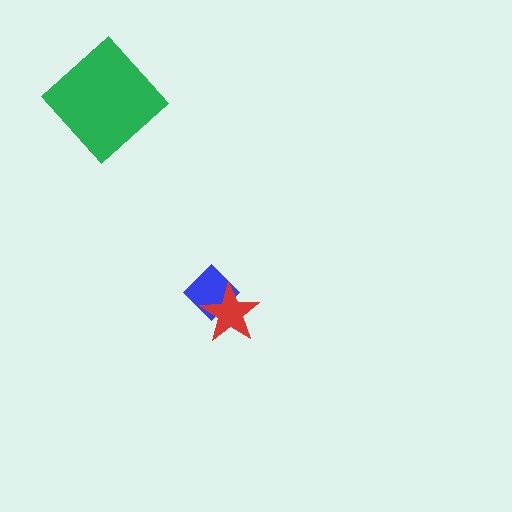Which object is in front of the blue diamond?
The red star is in front of the blue diamond.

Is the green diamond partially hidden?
No, no other shape covers it.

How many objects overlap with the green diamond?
0 objects overlap with the green diamond.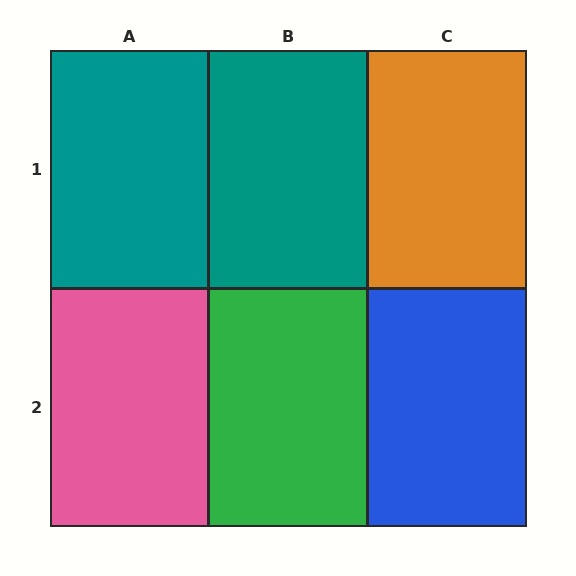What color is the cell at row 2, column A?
Pink.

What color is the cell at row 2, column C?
Blue.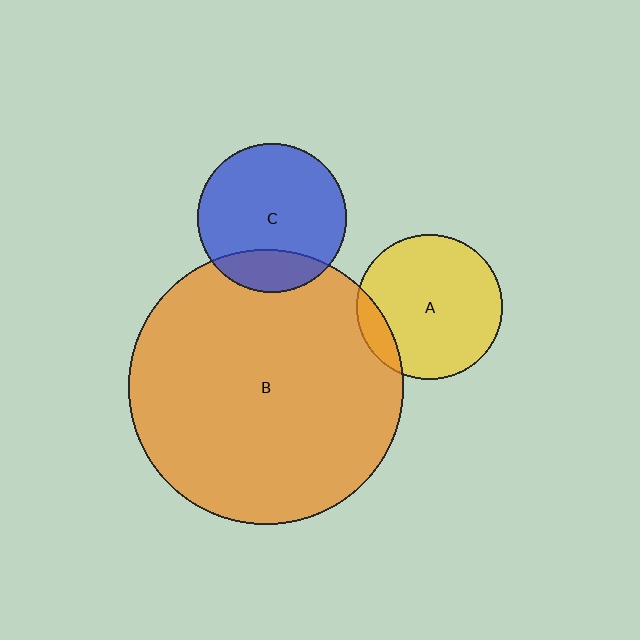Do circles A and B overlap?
Yes.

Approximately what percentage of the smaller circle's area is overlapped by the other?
Approximately 10%.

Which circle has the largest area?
Circle B (orange).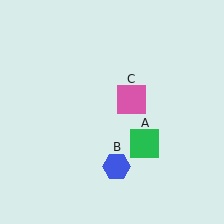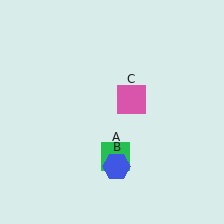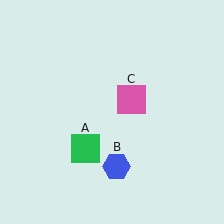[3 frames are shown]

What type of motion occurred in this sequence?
The green square (object A) rotated clockwise around the center of the scene.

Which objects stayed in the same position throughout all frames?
Blue hexagon (object B) and pink square (object C) remained stationary.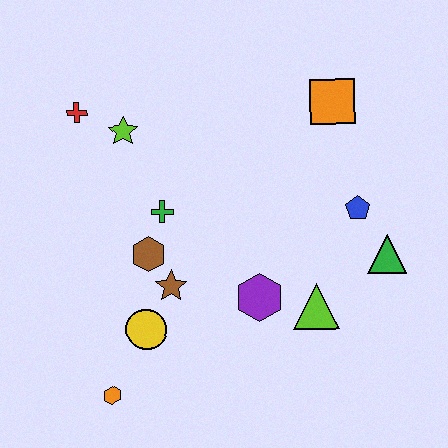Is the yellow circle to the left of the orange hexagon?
No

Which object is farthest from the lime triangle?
The red cross is farthest from the lime triangle.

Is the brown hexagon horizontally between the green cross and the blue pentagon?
No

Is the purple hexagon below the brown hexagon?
Yes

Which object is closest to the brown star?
The brown hexagon is closest to the brown star.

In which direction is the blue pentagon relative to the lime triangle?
The blue pentagon is above the lime triangle.